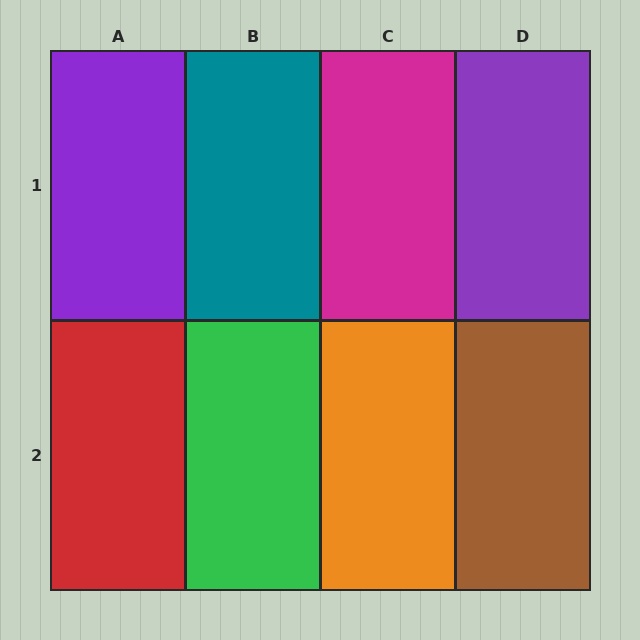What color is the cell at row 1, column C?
Magenta.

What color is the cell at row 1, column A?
Purple.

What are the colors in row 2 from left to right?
Red, green, orange, brown.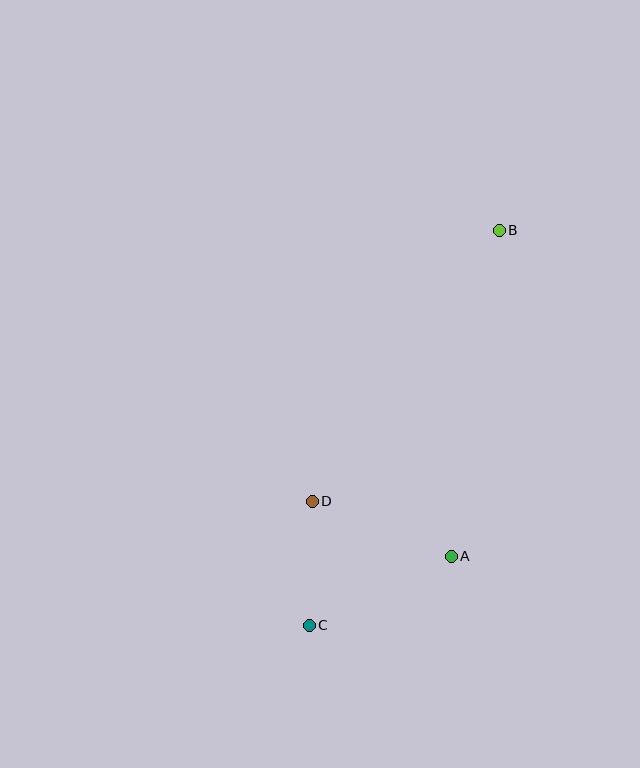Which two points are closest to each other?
Points C and D are closest to each other.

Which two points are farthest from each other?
Points B and C are farthest from each other.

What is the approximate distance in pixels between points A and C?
The distance between A and C is approximately 158 pixels.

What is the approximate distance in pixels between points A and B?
The distance between A and B is approximately 330 pixels.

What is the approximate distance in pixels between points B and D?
The distance between B and D is approximately 329 pixels.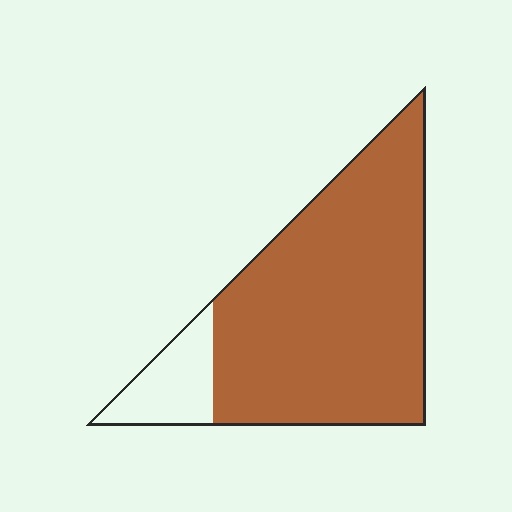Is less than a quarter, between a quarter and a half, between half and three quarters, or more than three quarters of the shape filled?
More than three quarters.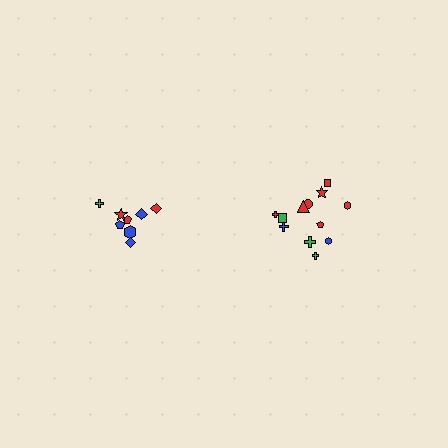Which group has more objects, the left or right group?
The right group.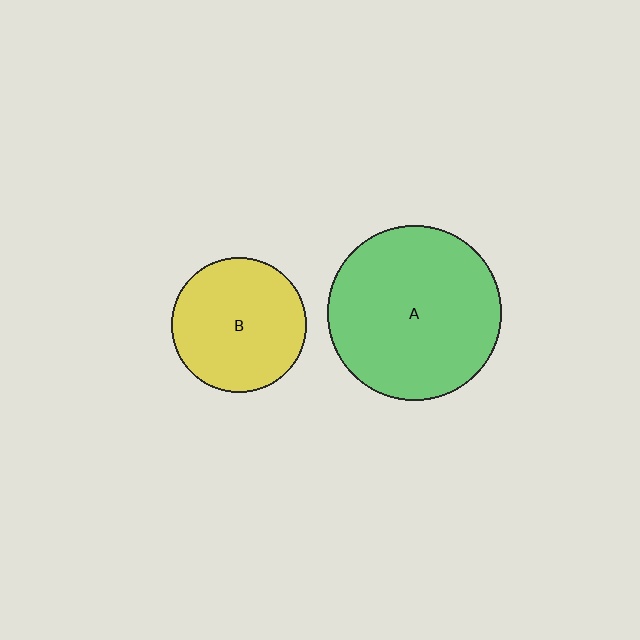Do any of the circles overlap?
No, none of the circles overlap.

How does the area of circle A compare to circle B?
Approximately 1.7 times.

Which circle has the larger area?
Circle A (green).